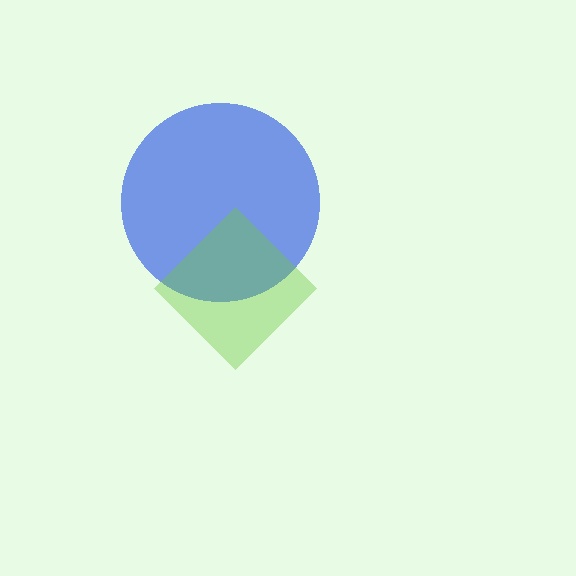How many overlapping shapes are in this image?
There are 2 overlapping shapes in the image.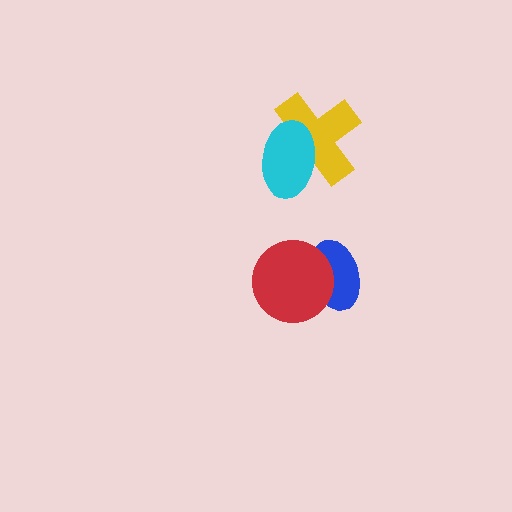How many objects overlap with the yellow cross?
1 object overlaps with the yellow cross.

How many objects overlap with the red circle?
1 object overlaps with the red circle.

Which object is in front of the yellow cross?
The cyan ellipse is in front of the yellow cross.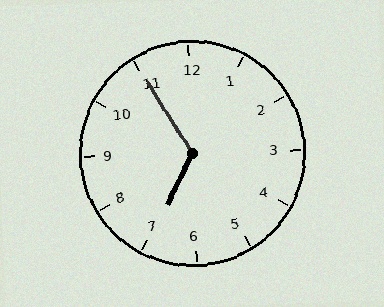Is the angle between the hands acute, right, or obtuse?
It is obtuse.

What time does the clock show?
6:55.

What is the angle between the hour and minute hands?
Approximately 122 degrees.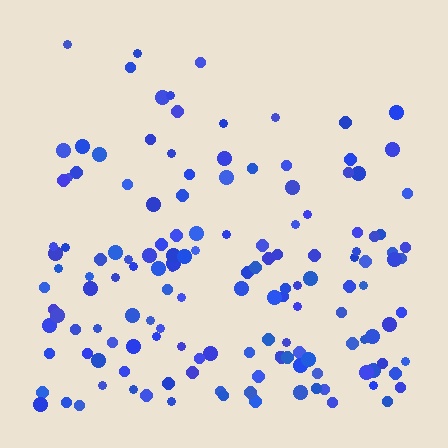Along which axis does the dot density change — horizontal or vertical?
Vertical.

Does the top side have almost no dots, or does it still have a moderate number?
Still a moderate number, just noticeably fewer than the bottom.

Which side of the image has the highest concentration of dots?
The bottom.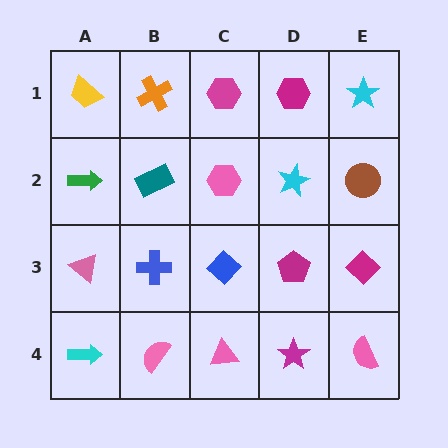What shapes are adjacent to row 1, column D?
A cyan star (row 2, column D), a magenta hexagon (row 1, column C), a cyan star (row 1, column E).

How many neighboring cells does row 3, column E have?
3.